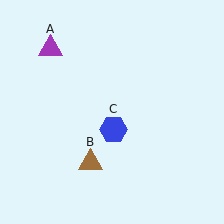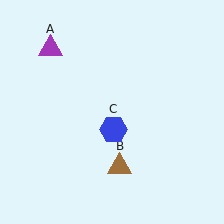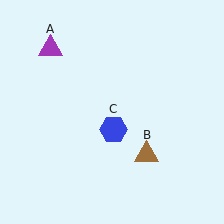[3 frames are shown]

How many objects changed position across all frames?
1 object changed position: brown triangle (object B).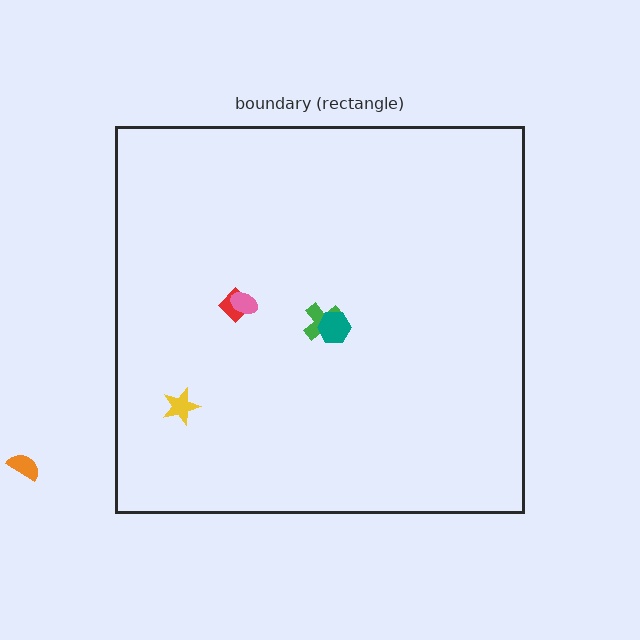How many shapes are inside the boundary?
5 inside, 1 outside.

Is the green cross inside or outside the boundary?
Inside.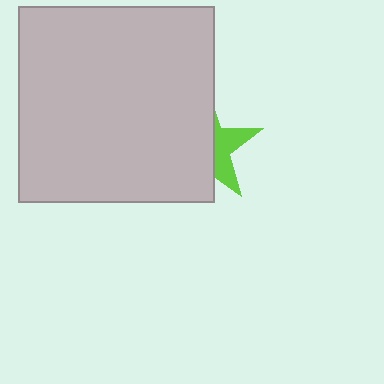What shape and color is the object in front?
The object in front is a light gray square.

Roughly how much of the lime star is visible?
A small part of it is visible (roughly 34%).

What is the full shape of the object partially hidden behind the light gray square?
The partially hidden object is a lime star.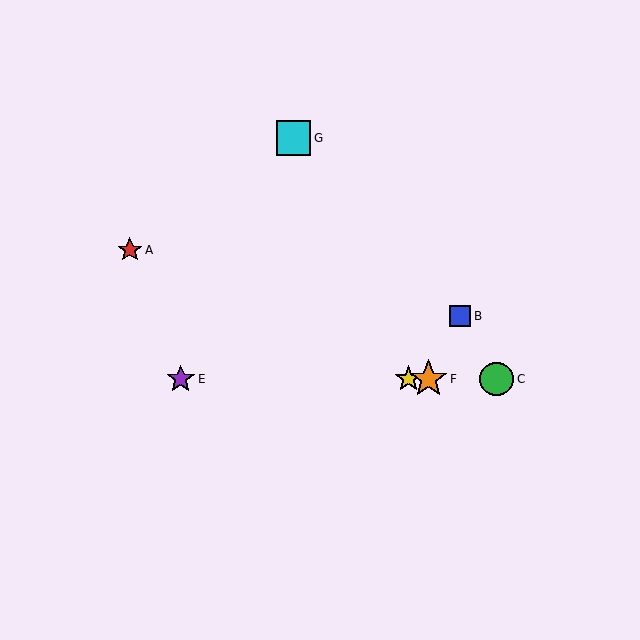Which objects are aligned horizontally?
Objects C, D, E, F are aligned horizontally.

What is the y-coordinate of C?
Object C is at y≈379.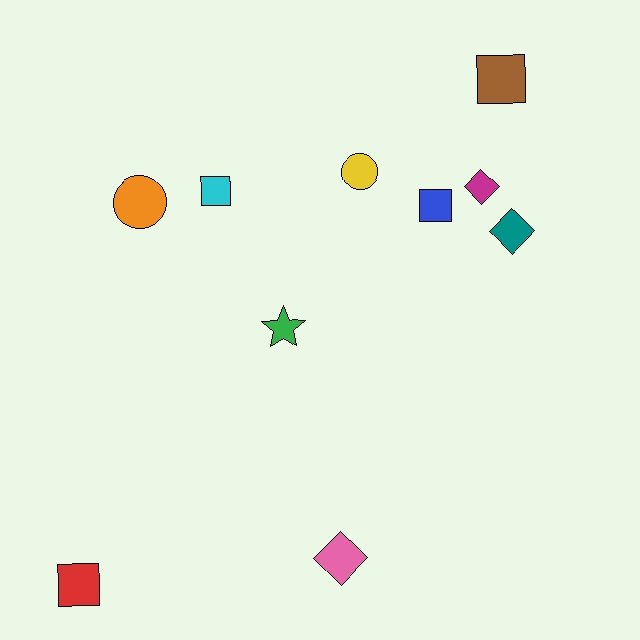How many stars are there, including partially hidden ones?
There is 1 star.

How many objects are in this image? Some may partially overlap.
There are 10 objects.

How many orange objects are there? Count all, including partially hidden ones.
There is 1 orange object.